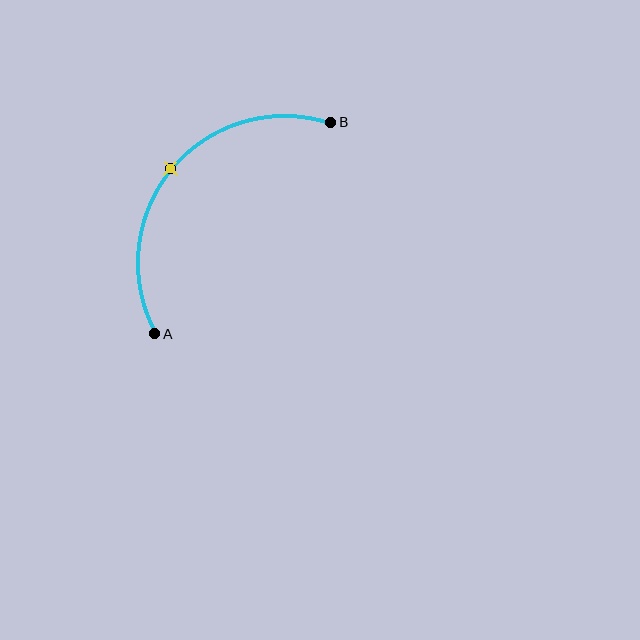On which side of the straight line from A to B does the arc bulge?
The arc bulges above and to the left of the straight line connecting A and B.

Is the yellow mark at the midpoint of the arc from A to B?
Yes. The yellow mark lies on the arc at equal arc-length from both A and B — it is the arc midpoint.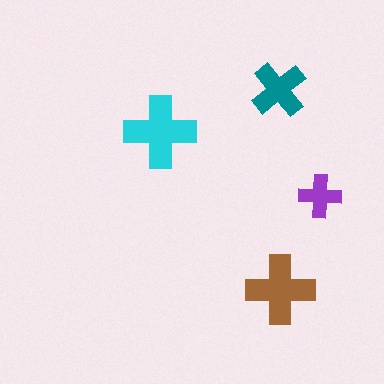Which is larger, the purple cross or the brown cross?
The brown one.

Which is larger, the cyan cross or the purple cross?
The cyan one.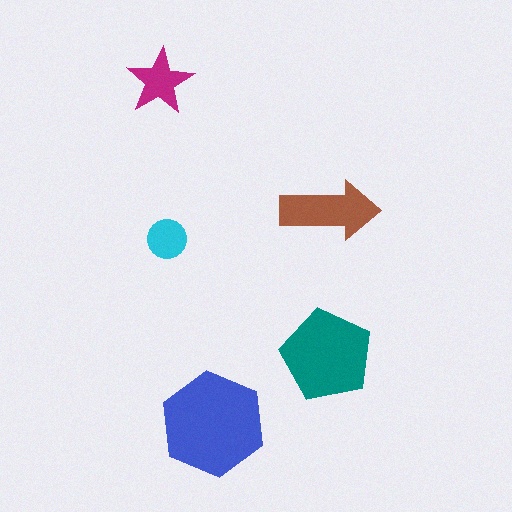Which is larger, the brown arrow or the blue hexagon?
The blue hexagon.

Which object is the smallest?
The cyan circle.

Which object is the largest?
The blue hexagon.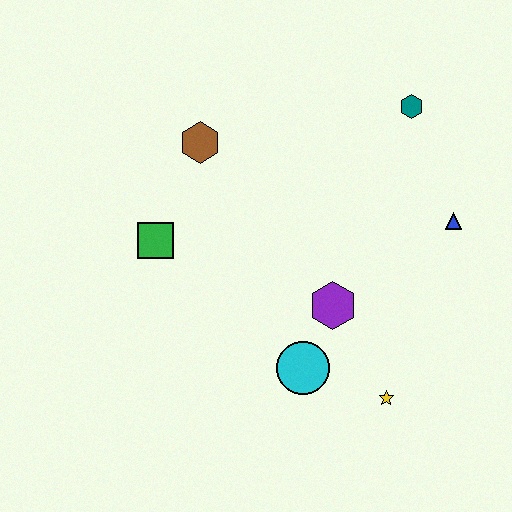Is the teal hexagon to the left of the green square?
No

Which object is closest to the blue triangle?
The teal hexagon is closest to the blue triangle.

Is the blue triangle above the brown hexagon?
No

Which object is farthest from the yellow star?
The brown hexagon is farthest from the yellow star.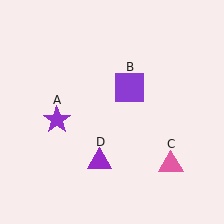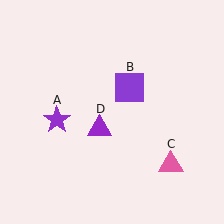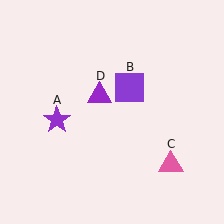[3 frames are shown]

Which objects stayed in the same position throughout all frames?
Purple star (object A) and purple square (object B) and pink triangle (object C) remained stationary.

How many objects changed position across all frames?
1 object changed position: purple triangle (object D).